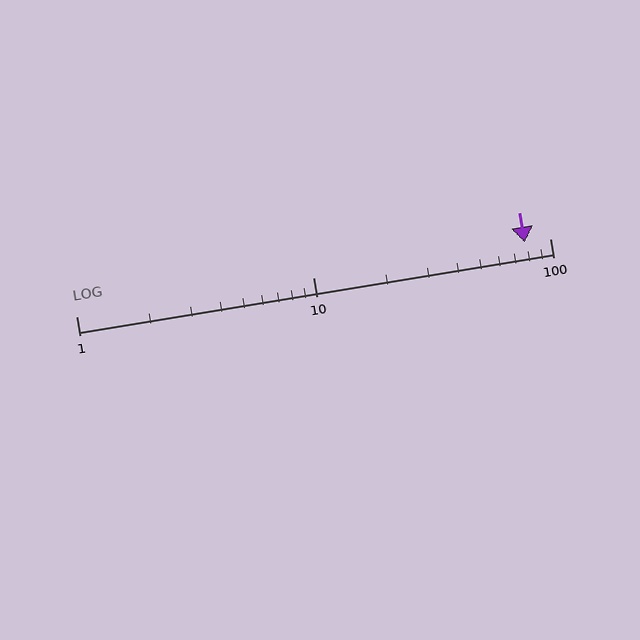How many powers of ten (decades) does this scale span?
The scale spans 2 decades, from 1 to 100.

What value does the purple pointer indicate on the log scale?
The pointer indicates approximately 78.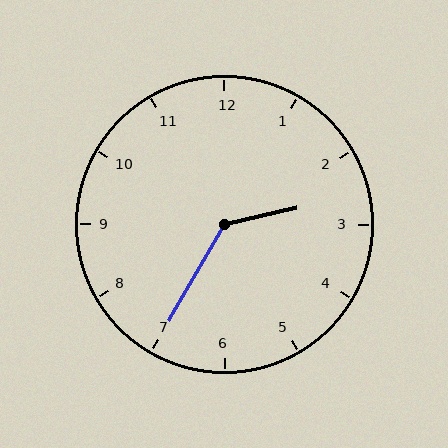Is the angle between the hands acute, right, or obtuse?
It is obtuse.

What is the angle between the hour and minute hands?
Approximately 132 degrees.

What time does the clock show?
2:35.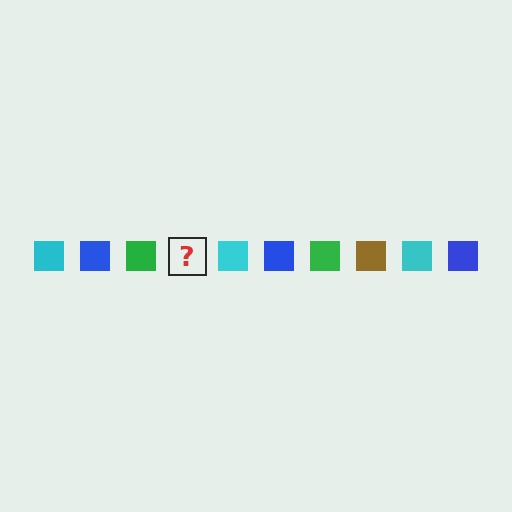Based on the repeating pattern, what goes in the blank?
The blank should be a brown square.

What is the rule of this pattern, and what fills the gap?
The rule is that the pattern cycles through cyan, blue, green, brown squares. The gap should be filled with a brown square.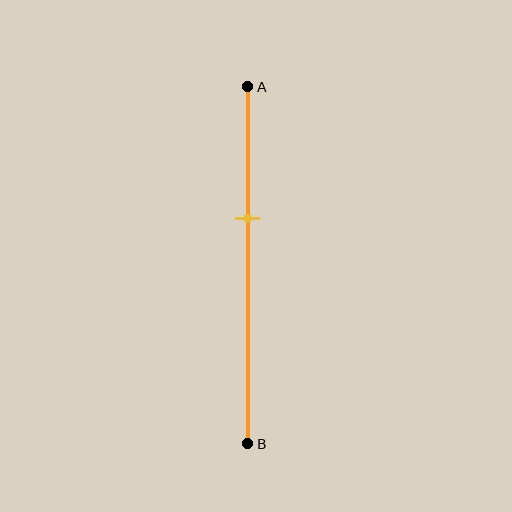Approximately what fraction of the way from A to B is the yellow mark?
The yellow mark is approximately 35% of the way from A to B.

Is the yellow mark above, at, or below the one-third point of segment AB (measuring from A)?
The yellow mark is below the one-third point of segment AB.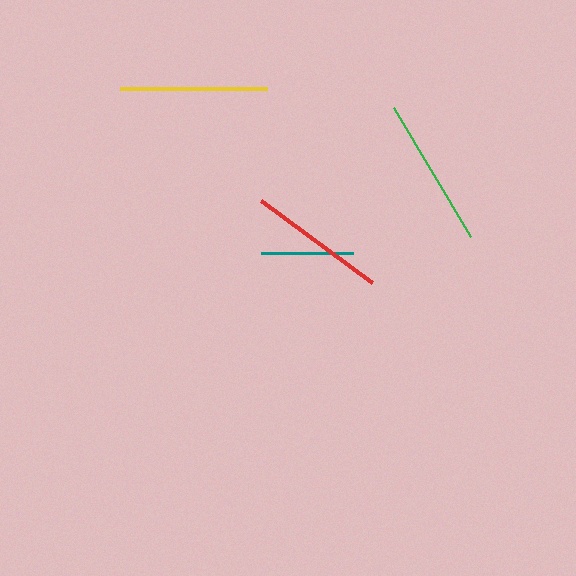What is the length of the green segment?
The green segment is approximately 150 pixels long.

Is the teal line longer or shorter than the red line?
The red line is longer than the teal line.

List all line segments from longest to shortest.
From longest to shortest: green, yellow, red, teal.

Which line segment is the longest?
The green line is the longest at approximately 150 pixels.